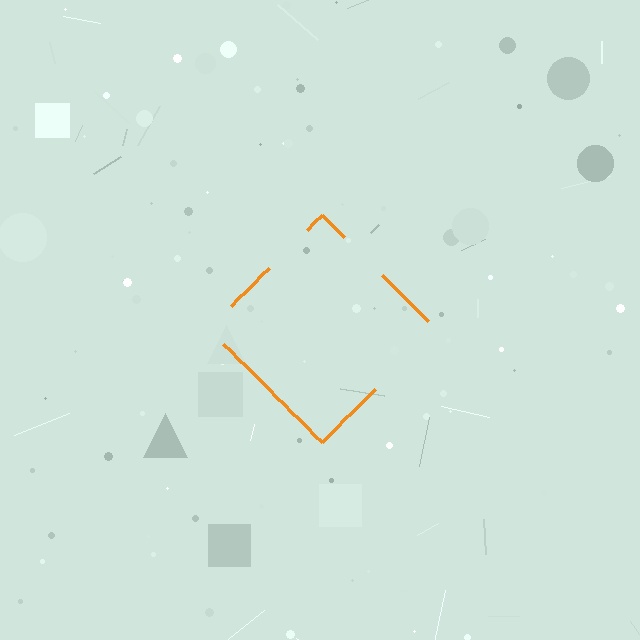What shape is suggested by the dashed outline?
The dashed outline suggests a diamond.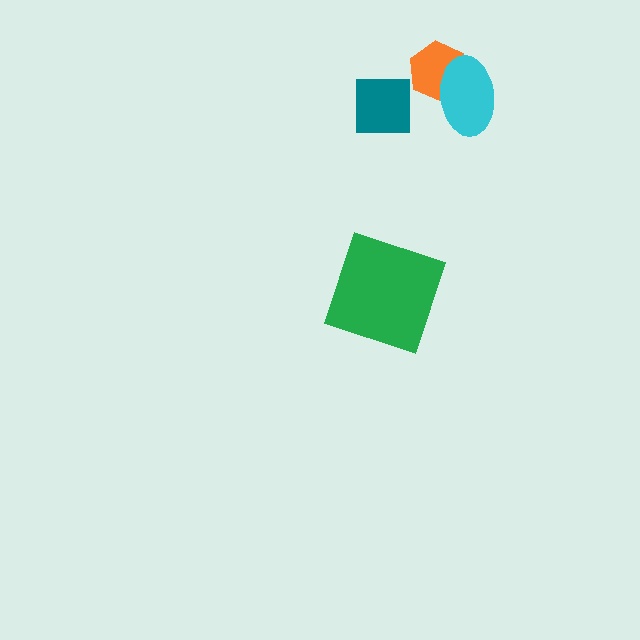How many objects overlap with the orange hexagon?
1 object overlaps with the orange hexagon.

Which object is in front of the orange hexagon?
The cyan ellipse is in front of the orange hexagon.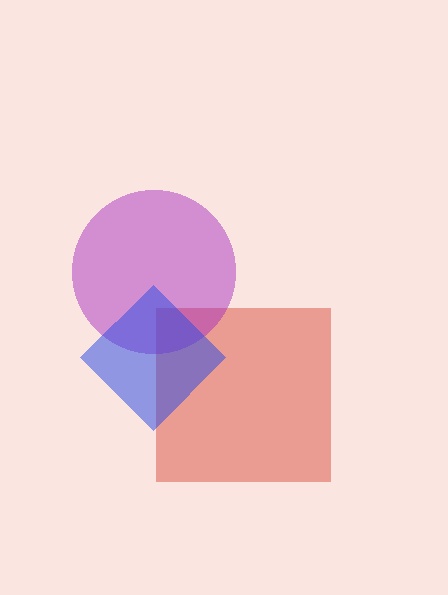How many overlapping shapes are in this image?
There are 3 overlapping shapes in the image.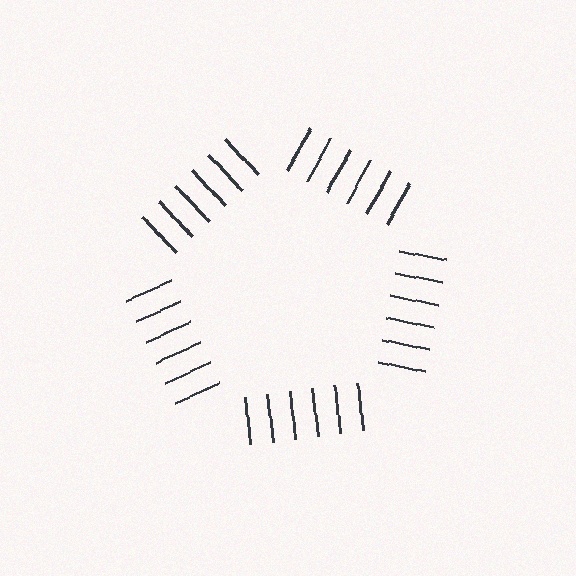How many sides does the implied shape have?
5 sides — the line-ends trace a pentagon.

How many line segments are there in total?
30 — 6 along each of the 5 edges.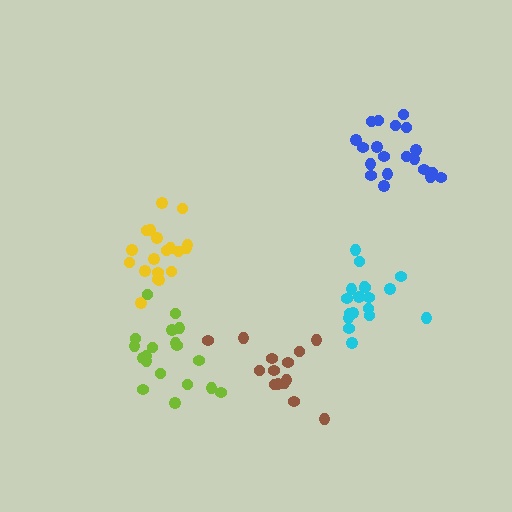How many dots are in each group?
Group 1: 14 dots, Group 2: 19 dots, Group 3: 20 dots, Group 4: 19 dots, Group 5: 18 dots (90 total).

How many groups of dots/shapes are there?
There are 5 groups.